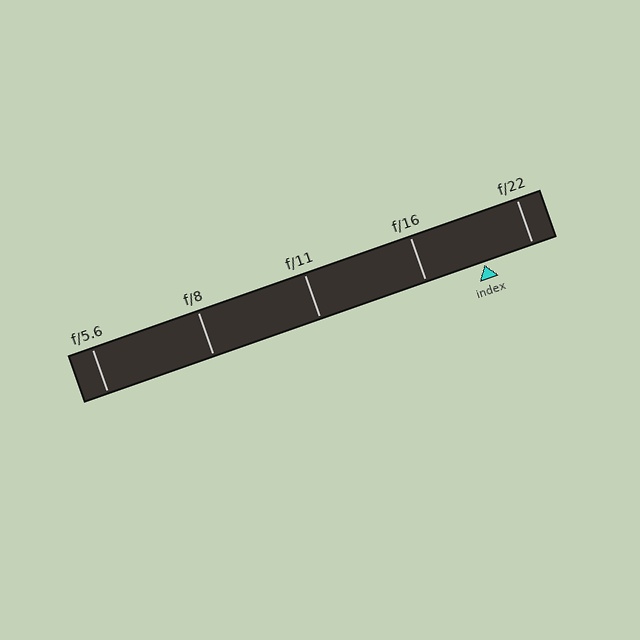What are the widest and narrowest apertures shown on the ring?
The widest aperture shown is f/5.6 and the narrowest is f/22.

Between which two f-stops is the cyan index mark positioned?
The index mark is between f/16 and f/22.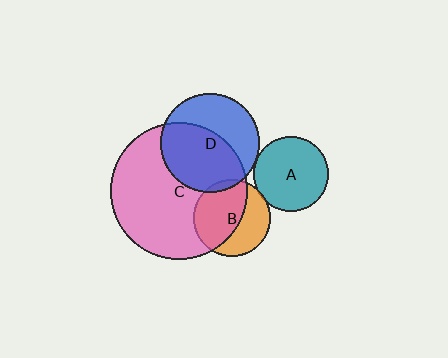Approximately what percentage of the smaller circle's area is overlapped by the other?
Approximately 5%.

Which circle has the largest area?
Circle C (pink).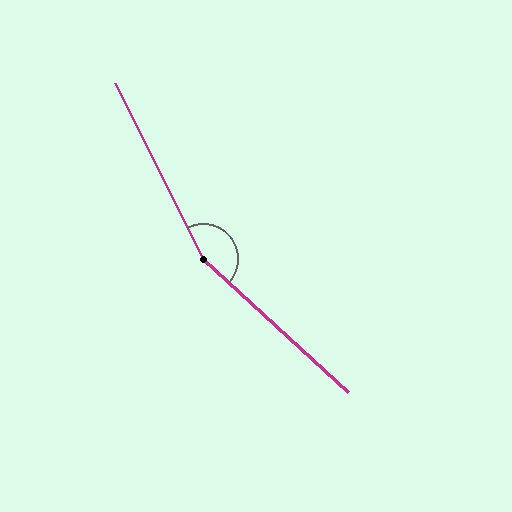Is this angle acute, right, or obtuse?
It is obtuse.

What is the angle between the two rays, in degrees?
Approximately 159 degrees.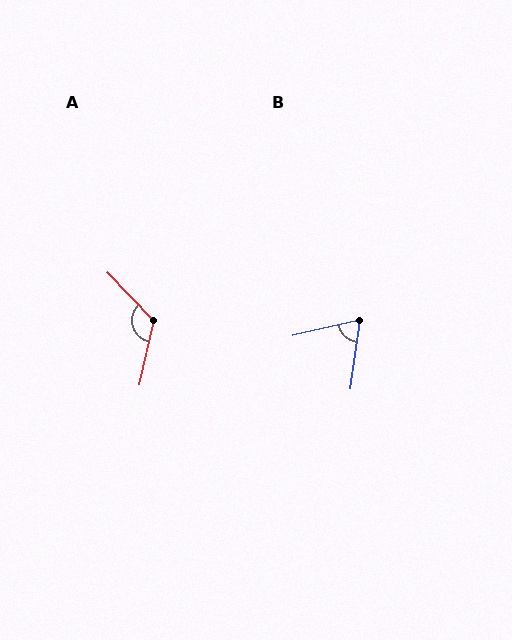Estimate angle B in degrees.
Approximately 69 degrees.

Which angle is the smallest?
B, at approximately 69 degrees.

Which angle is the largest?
A, at approximately 123 degrees.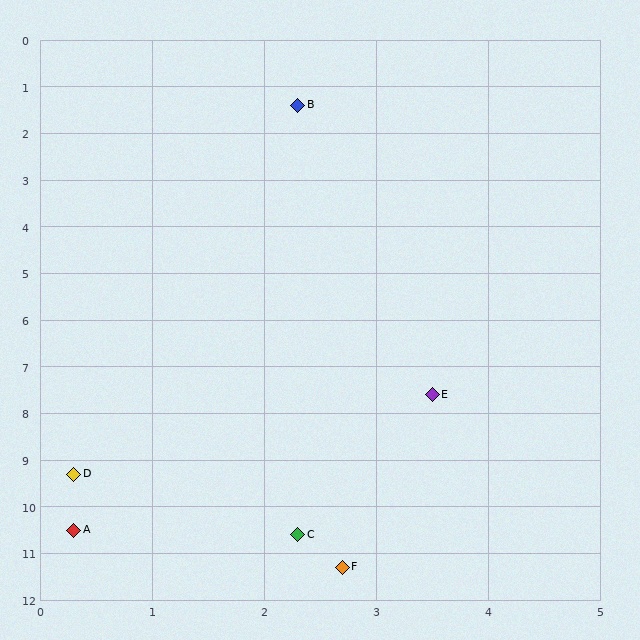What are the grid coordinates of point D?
Point D is at approximately (0.3, 9.3).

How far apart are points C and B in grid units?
Points C and B are about 9.2 grid units apart.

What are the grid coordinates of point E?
Point E is at approximately (3.5, 7.6).